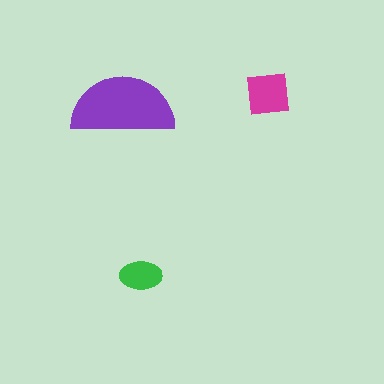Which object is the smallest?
The green ellipse.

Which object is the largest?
The purple semicircle.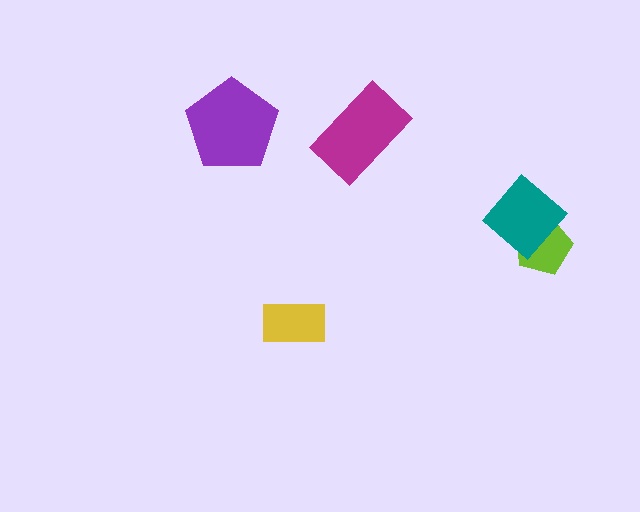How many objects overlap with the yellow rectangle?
0 objects overlap with the yellow rectangle.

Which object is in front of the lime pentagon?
The teal diamond is in front of the lime pentagon.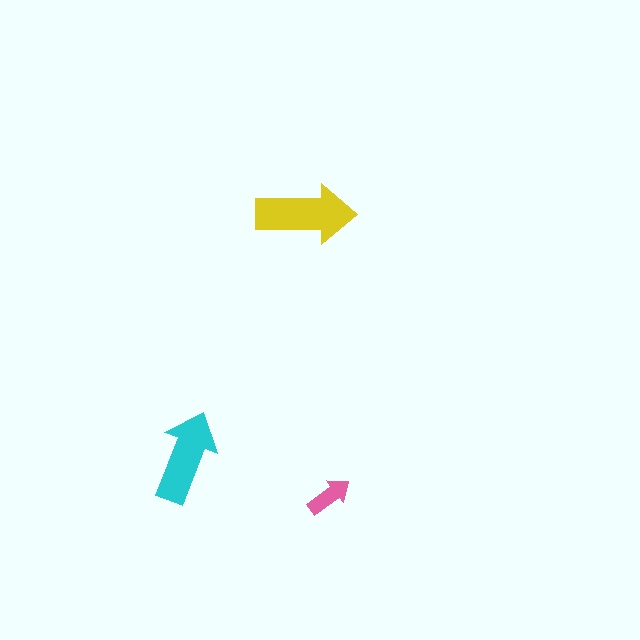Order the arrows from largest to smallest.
the yellow one, the cyan one, the pink one.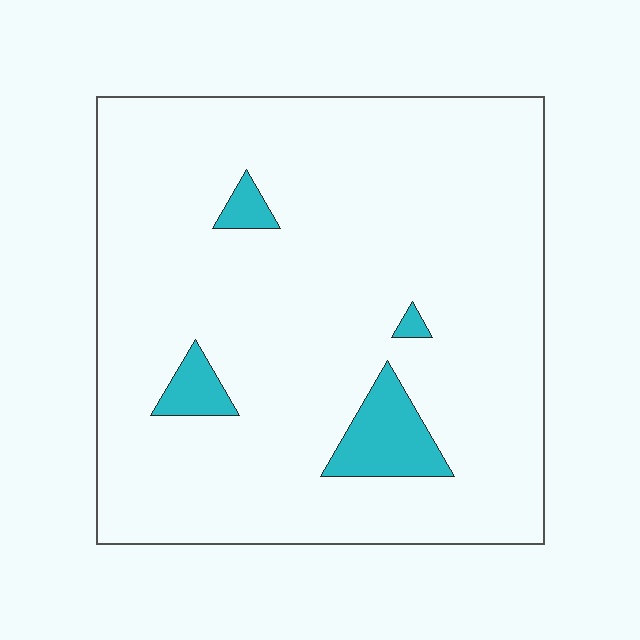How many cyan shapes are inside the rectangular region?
4.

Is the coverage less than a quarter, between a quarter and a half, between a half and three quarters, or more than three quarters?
Less than a quarter.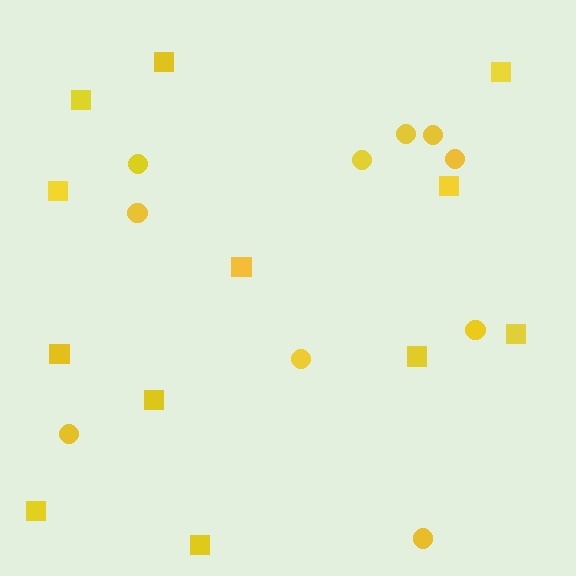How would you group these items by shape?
There are 2 groups: one group of squares (12) and one group of circles (10).